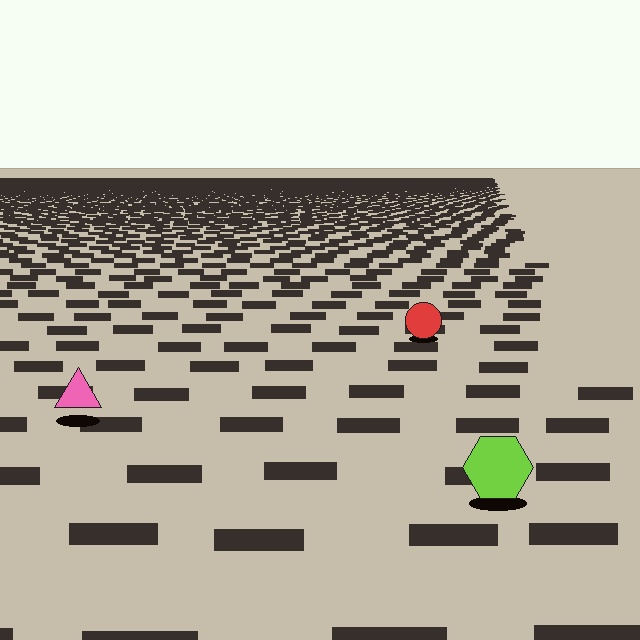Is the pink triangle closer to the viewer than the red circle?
Yes. The pink triangle is closer — you can tell from the texture gradient: the ground texture is coarser near it.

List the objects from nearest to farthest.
From nearest to farthest: the lime hexagon, the pink triangle, the red circle.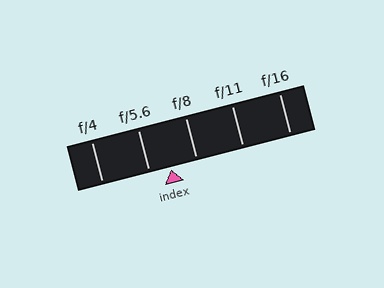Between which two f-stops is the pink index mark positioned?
The index mark is between f/5.6 and f/8.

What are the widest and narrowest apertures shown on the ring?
The widest aperture shown is f/4 and the narrowest is f/16.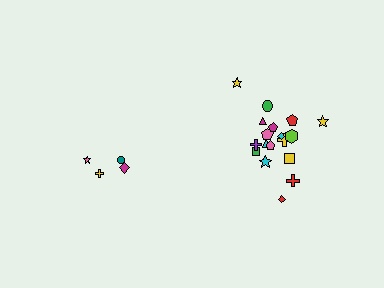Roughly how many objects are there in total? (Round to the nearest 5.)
Roughly 20 objects in total.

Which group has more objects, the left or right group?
The right group.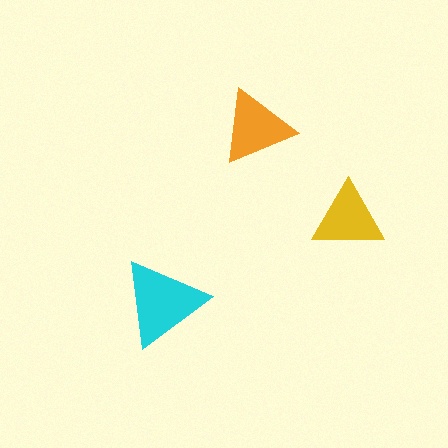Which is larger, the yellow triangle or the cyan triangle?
The cyan one.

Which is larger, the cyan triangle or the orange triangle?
The cyan one.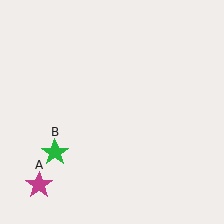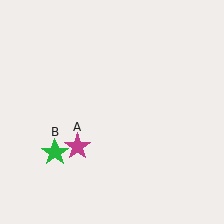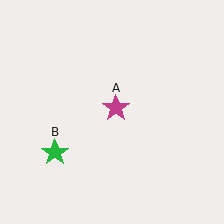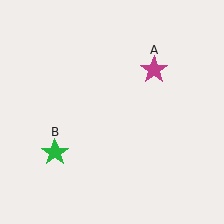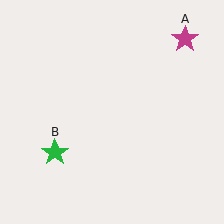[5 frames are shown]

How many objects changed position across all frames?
1 object changed position: magenta star (object A).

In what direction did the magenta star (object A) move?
The magenta star (object A) moved up and to the right.